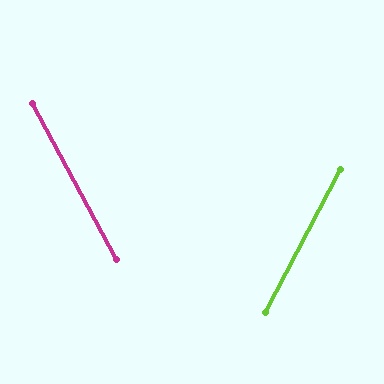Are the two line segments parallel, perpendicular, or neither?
Neither parallel nor perpendicular — they differ by about 56°.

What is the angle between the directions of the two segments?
Approximately 56 degrees.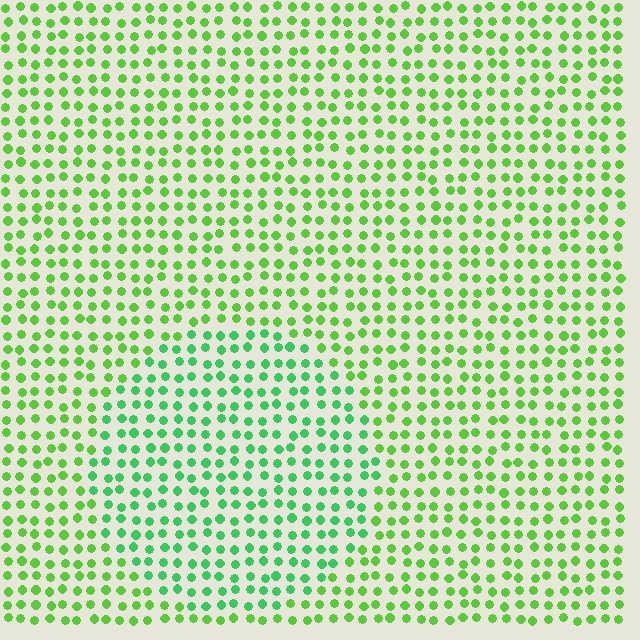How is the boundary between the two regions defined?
The boundary is defined purely by a slight shift in hue (about 30 degrees). Spacing, size, and orientation are identical on both sides.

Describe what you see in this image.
The image is filled with small lime elements in a uniform arrangement. A circle-shaped region is visible where the elements are tinted to a slightly different hue, forming a subtle color boundary.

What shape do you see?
I see a circle.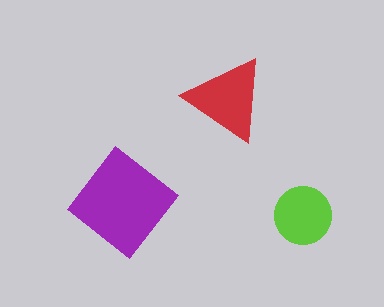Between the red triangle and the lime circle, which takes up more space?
The red triangle.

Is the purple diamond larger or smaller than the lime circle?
Larger.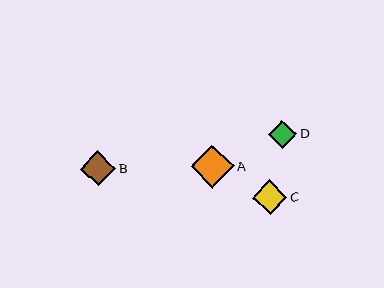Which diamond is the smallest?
Diamond D is the smallest with a size of approximately 28 pixels.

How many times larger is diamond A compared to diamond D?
Diamond A is approximately 1.5 times the size of diamond D.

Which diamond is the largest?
Diamond A is the largest with a size of approximately 43 pixels.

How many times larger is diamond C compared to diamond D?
Diamond C is approximately 1.2 times the size of diamond D.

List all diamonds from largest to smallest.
From largest to smallest: A, B, C, D.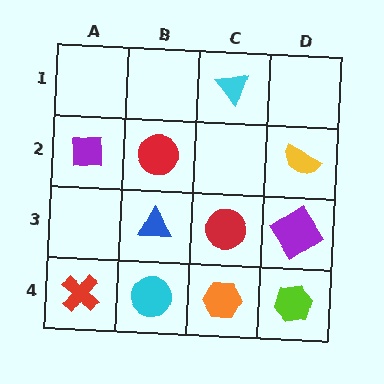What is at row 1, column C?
A cyan triangle.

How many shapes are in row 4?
4 shapes.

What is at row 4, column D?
A lime hexagon.